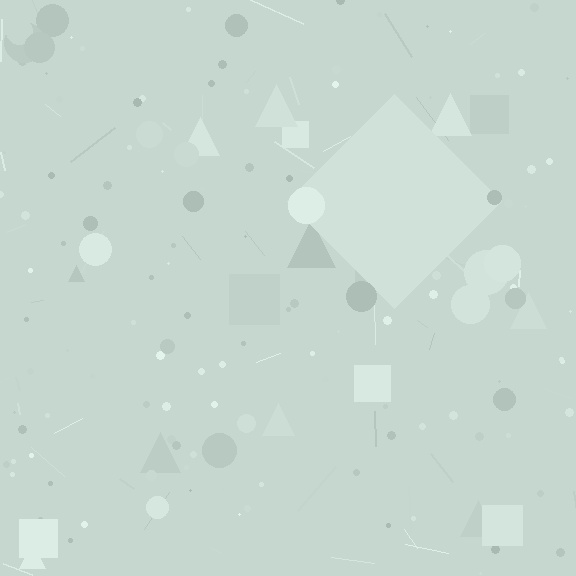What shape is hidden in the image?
A diamond is hidden in the image.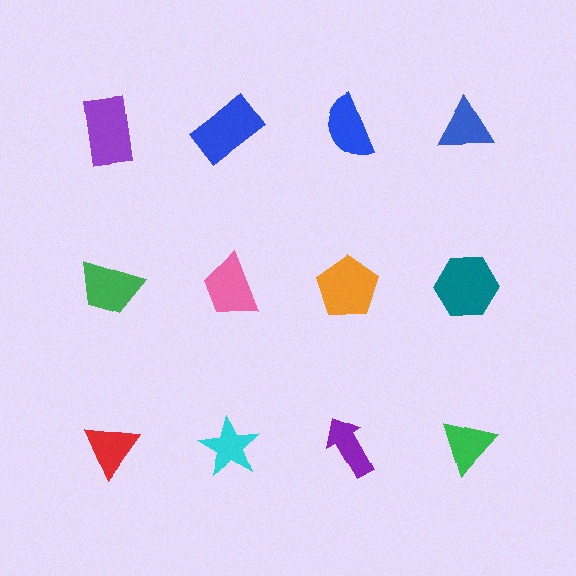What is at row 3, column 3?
A purple arrow.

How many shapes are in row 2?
4 shapes.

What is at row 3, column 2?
A cyan star.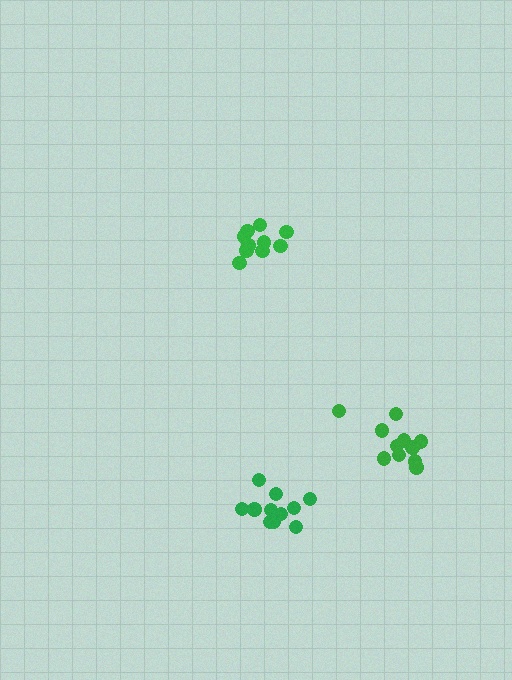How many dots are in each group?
Group 1: 11 dots, Group 2: 10 dots, Group 3: 11 dots (32 total).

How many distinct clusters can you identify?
There are 3 distinct clusters.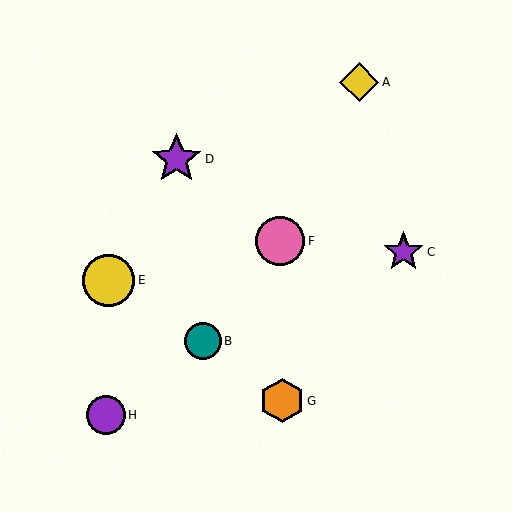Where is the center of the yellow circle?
The center of the yellow circle is at (109, 280).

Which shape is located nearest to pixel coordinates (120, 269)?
The yellow circle (labeled E) at (109, 280) is nearest to that location.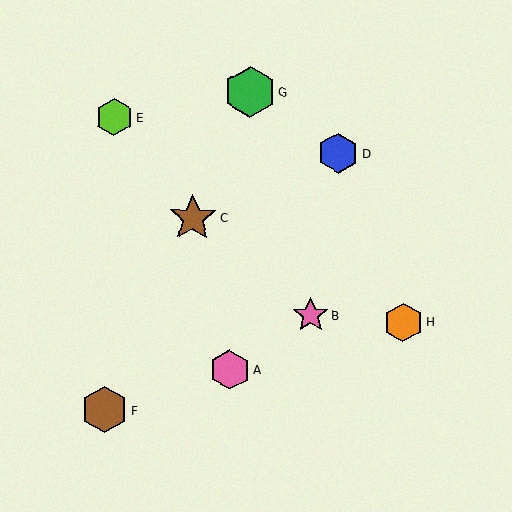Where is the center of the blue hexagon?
The center of the blue hexagon is at (338, 153).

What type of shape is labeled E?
Shape E is a lime hexagon.